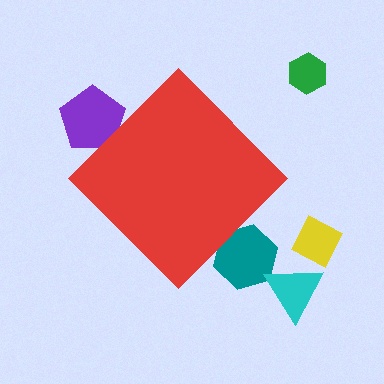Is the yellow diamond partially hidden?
No, the yellow diamond is fully visible.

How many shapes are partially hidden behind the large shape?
2 shapes are partially hidden.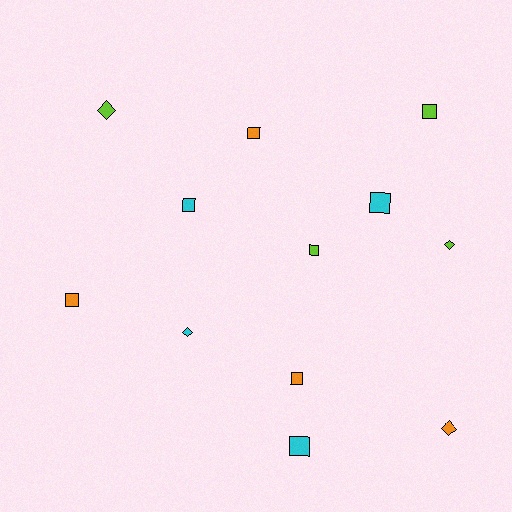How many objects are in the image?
There are 12 objects.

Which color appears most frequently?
Orange, with 4 objects.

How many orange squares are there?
There are 3 orange squares.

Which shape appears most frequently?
Square, with 8 objects.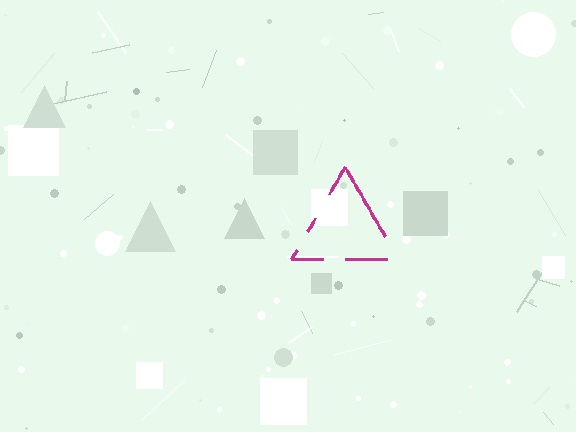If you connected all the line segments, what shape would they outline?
They would outline a triangle.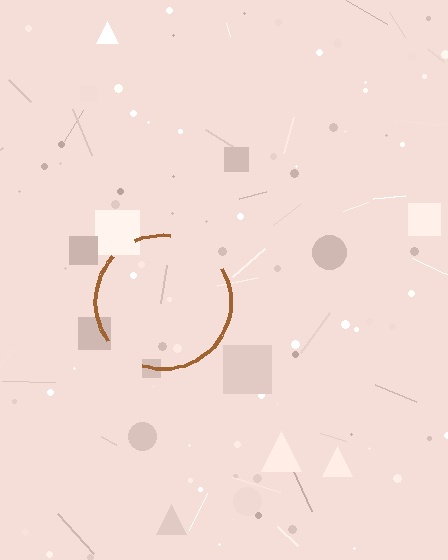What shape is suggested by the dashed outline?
The dashed outline suggests a circle.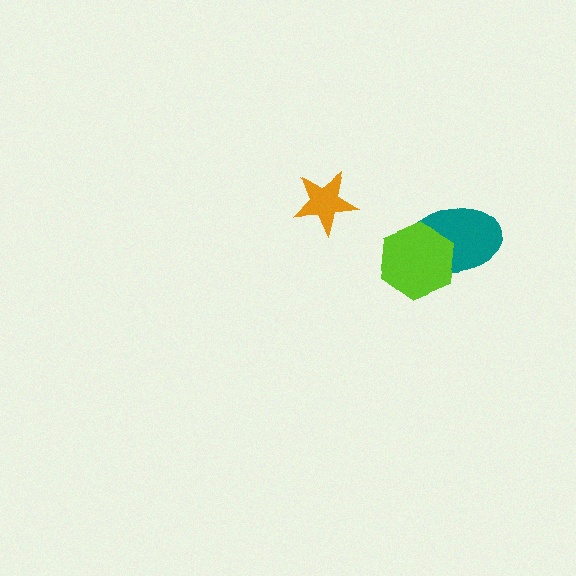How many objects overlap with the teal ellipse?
1 object overlaps with the teal ellipse.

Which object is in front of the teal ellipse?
The lime hexagon is in front of the teal ellipse.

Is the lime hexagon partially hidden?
No, no other shape covers it.